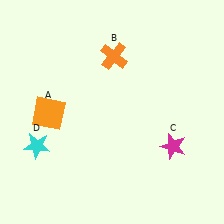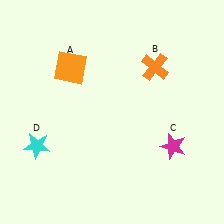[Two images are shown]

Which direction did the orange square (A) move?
The orange square (A) moved up.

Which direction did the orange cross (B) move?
The orange cross (B) moved right.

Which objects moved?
The objects that moved are: the orange square (A), the orange cross (B).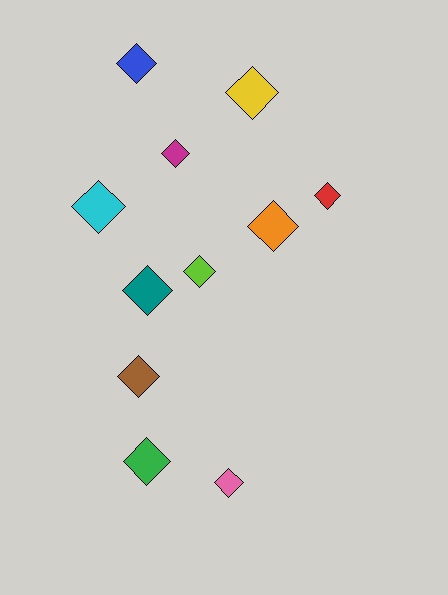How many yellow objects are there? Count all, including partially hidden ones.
There is 1 yellow object.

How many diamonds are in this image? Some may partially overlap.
There are 11 diamonds.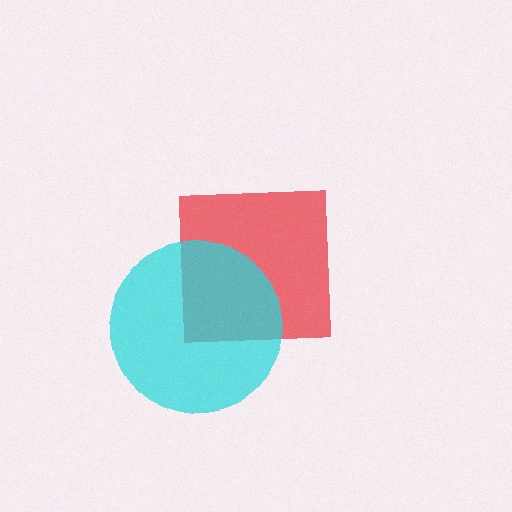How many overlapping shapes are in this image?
There are 2 overlapping shapes in the image.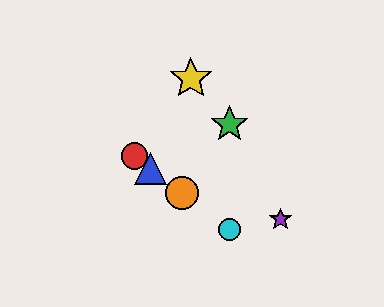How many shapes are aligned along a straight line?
4 shapes (the red circle, the blue triangle, the orange circle, the cyan circle) are aligned along a straight line.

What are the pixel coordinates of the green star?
The green star is at (230, 124).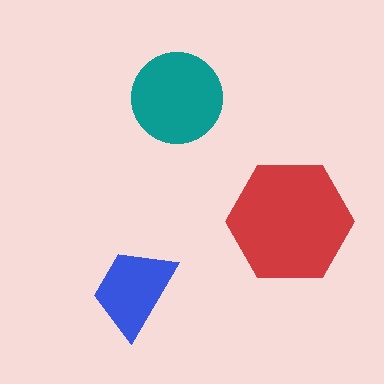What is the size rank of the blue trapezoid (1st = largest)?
3rd.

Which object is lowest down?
The blue trapezoid is bottommost.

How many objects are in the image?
There are 3 objects in the image.